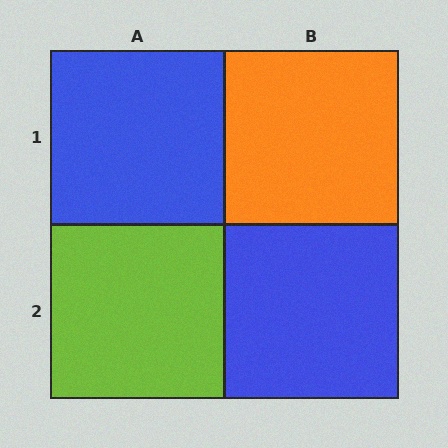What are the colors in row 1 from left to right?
Blue, orange.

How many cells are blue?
2 cells are blue.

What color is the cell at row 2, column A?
Lime.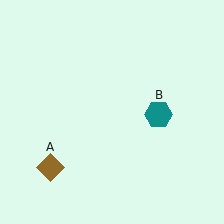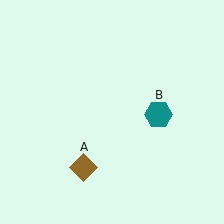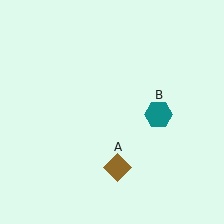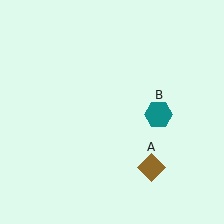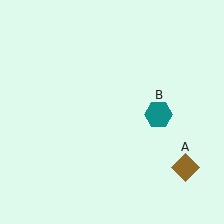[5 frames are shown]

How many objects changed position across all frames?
1 object changed position: brown diamond (object A).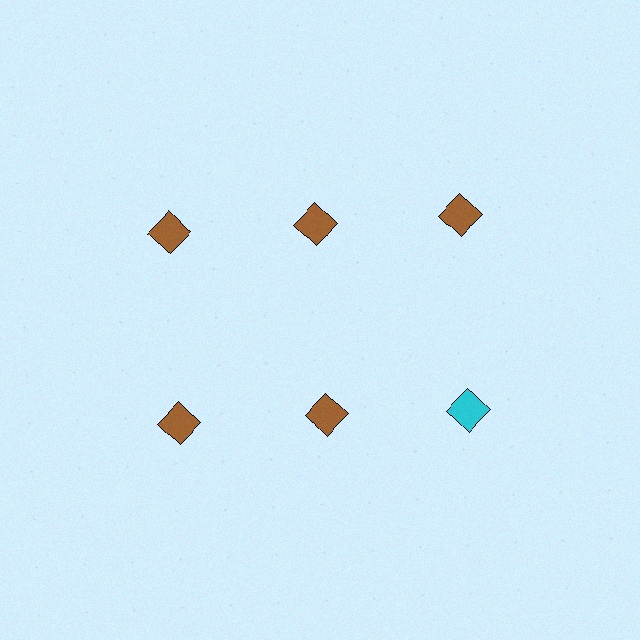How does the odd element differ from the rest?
It has a different color: cyan instead of brown.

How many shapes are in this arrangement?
There are 6 shapes arranged in a grid pattern.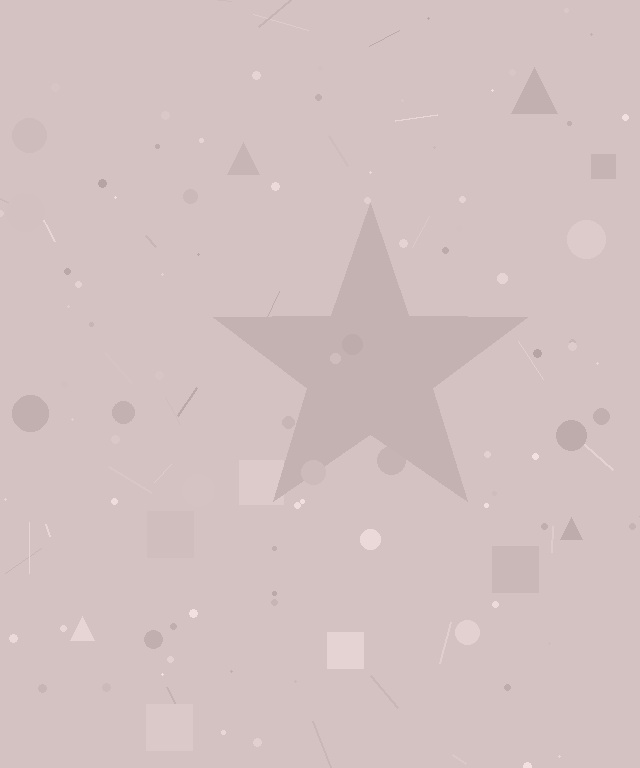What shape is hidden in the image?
A star is hidden in the image.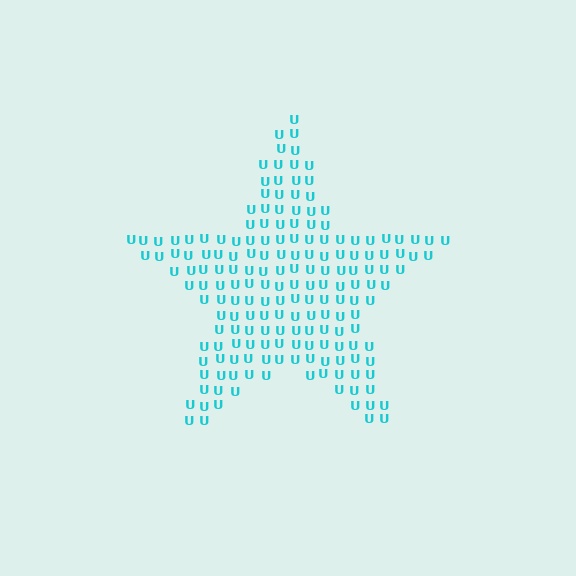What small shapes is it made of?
It is made of small letter U's.